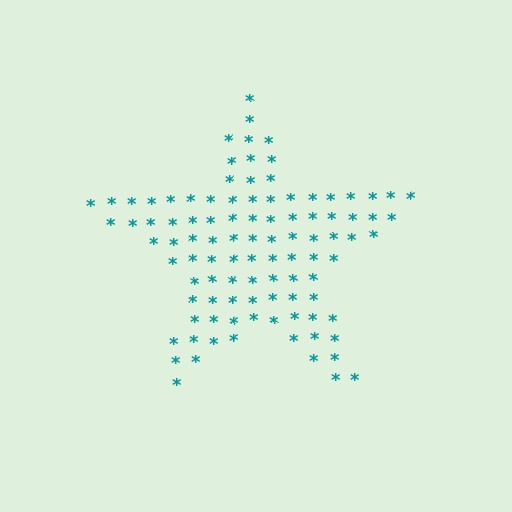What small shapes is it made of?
It is made of small asterisks.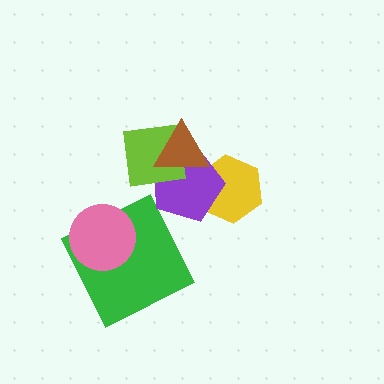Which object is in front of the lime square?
The brown triangle is in front of the lime square.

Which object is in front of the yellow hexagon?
The purple pentagon is in front of the yellow hexagon.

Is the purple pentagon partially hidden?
Yes, it is partially covered by another shape.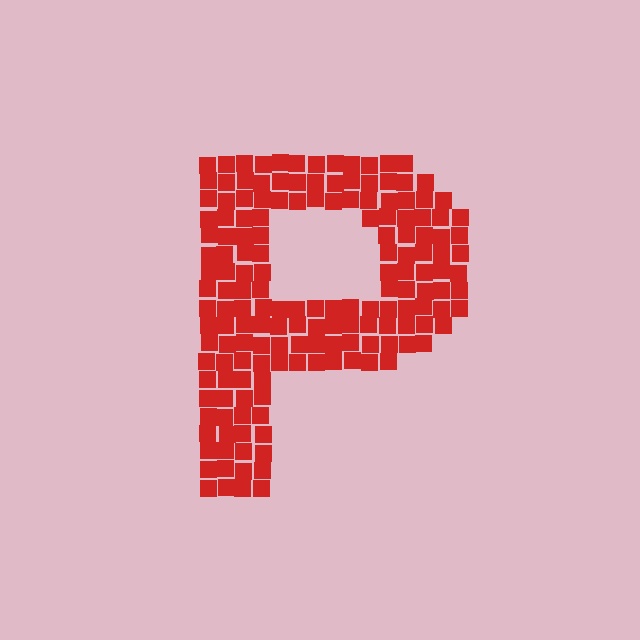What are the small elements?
The small elements are squares.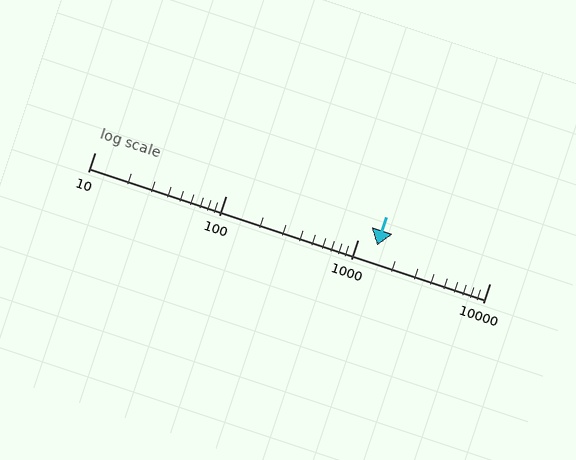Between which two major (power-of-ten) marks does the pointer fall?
The pointer is between 1000 and 10000.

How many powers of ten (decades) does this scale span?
The scale spans 3 decades, from 10 to 10000.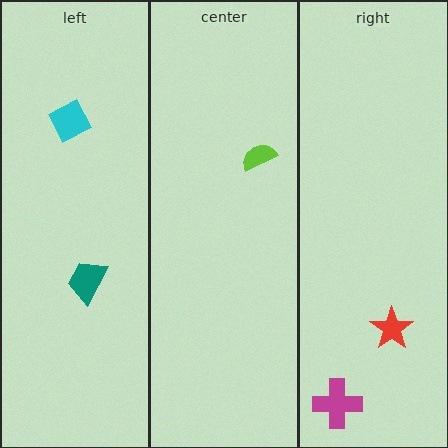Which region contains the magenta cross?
The right region.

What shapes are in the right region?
The red star, the magenta cross.